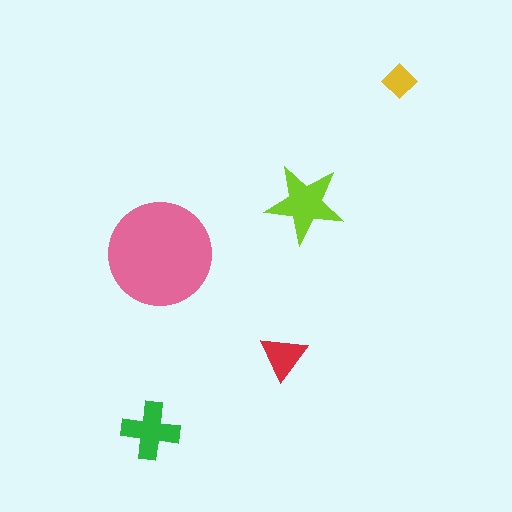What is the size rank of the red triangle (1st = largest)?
4th.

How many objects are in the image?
There are 5 objects in the image.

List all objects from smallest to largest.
The yellow diamond, the red triangle, the green cross, the lime star, the pink circle.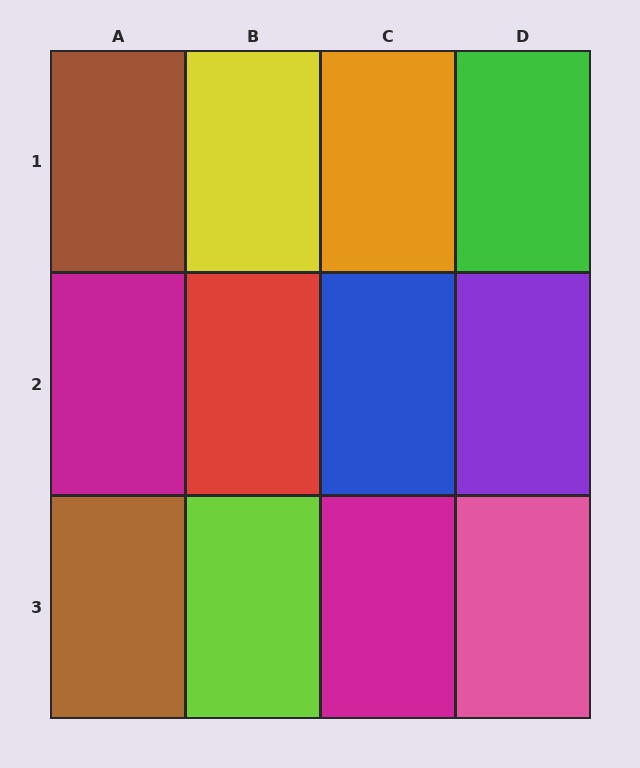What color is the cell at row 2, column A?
Magenta.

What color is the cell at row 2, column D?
Purple.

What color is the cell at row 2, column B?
Red.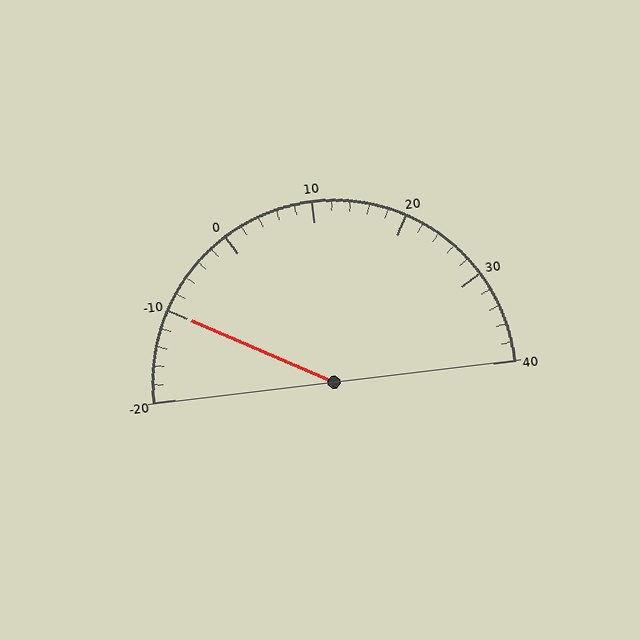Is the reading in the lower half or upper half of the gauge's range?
The reading is in the lower half of the range (-20 to 40).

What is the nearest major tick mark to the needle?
The nearest major tick mark is -10.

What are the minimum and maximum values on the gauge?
The gauge ranges from -20 to 40.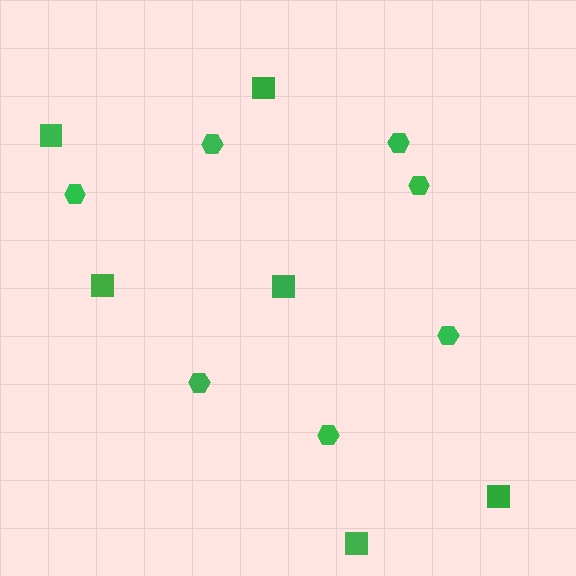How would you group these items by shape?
There are 2 groups: one group of hexagons (7) and one group of squares (6).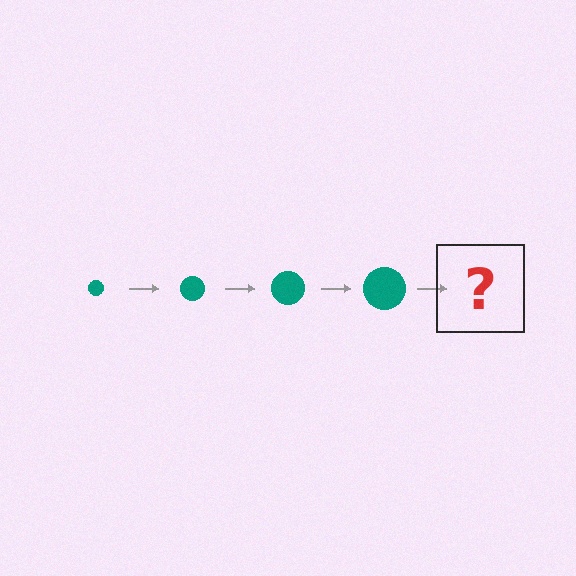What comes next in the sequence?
The next element should be a teal circle, larger than the previous one.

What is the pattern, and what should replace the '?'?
The pattern is that the circle gets progressively larger each step. The '?' should be a teal circle, larger than the previous one.